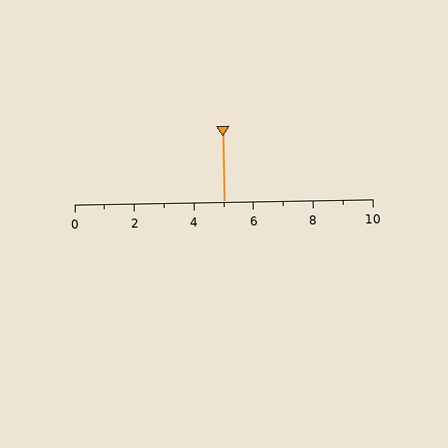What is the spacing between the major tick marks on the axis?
The major ticks are spaced 2 apart.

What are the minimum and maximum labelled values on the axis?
The axis runs from 0 to 10.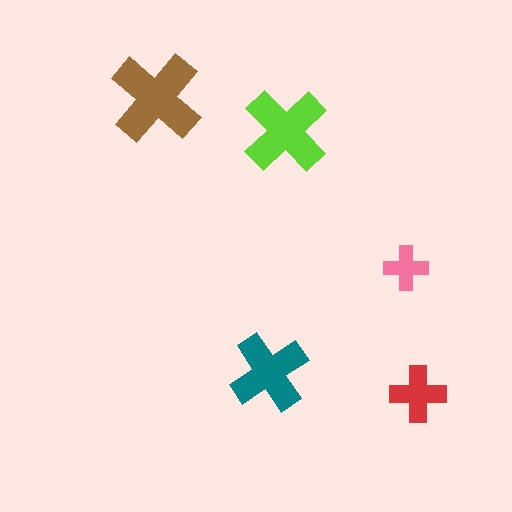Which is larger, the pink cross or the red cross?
The red one.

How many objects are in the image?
There are 5 objects in the image.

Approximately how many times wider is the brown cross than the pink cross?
About 2 times wider.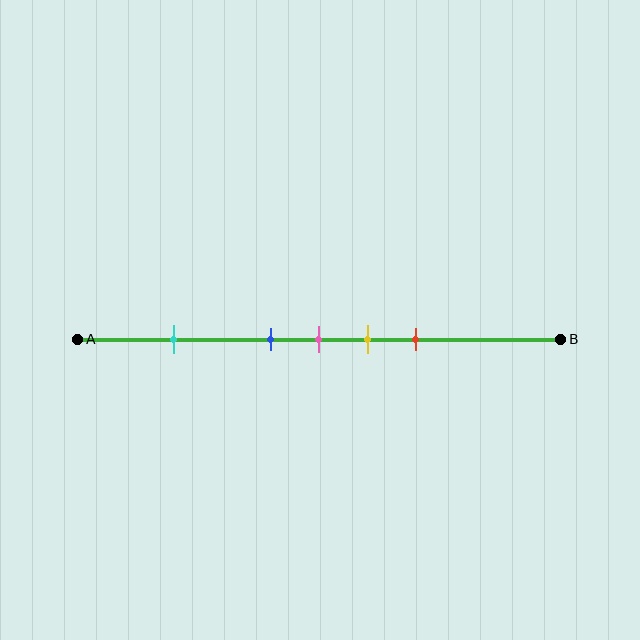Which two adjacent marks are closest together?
The blue and pink marks are the closest adjacent pair.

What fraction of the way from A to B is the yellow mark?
The yellow mark is approximately 60% (0.6) of the way from A to B.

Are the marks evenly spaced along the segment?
No, the marks are not evenly spaced.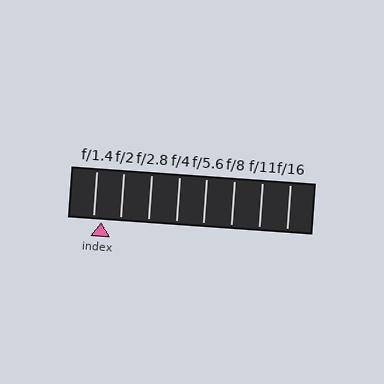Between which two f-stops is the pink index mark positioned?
The index mark is between f/1.4 and f/2.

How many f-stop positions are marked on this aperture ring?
There are 8 f-stop positions marked.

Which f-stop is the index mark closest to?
The index mark is closest to f/1.4.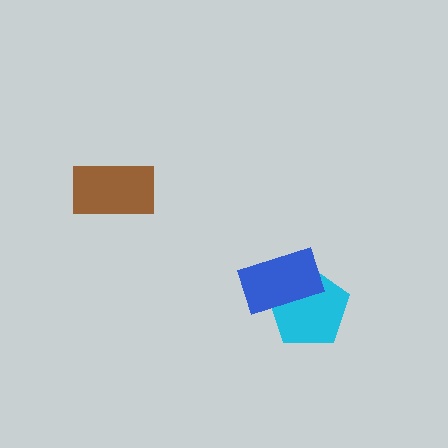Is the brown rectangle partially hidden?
No, no other shape covers it.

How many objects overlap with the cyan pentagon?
1 object overlaps with the cyan pentagon.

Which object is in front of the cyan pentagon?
The blue rectangle is in front of the cyan pentagon.